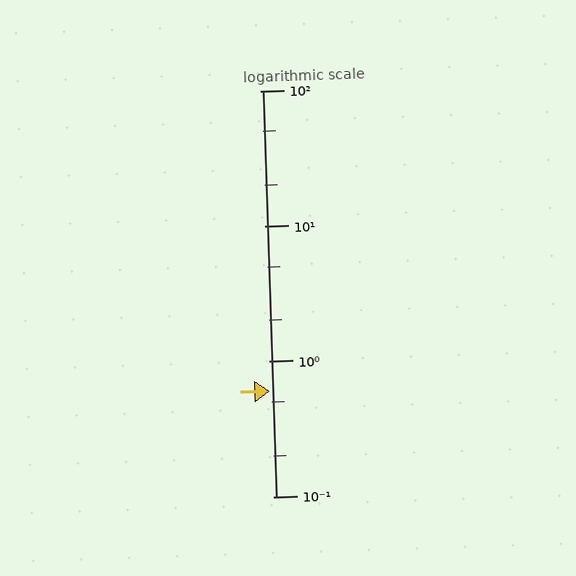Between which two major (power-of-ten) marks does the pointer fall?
The pointer is between 0.1 and 1.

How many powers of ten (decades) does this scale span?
The scale spans 3 decades, from 0.1 to 100.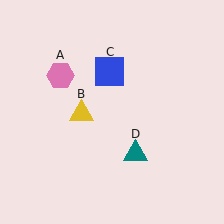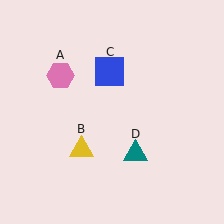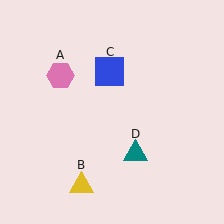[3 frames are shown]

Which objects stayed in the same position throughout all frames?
Pink hexagon (object A) and blue square (object C) and teal triangle (object D) remained stationary.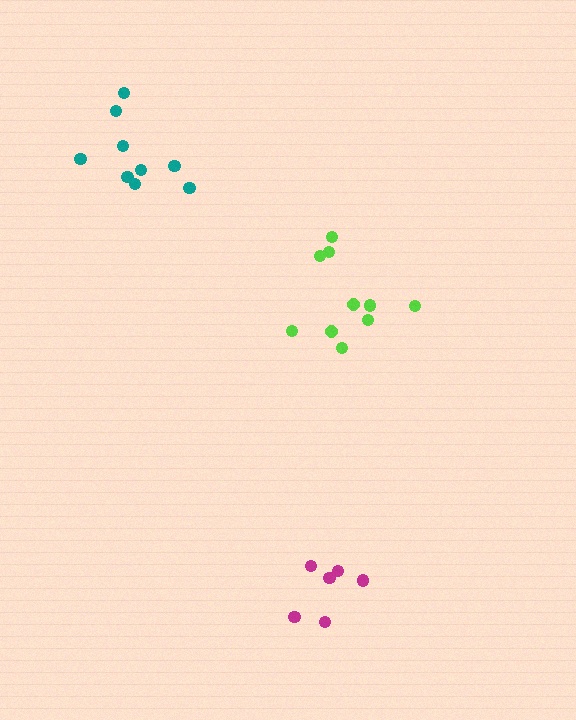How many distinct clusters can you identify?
There are 3 distinct clusters.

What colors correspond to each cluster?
The clusters are colored: teal, lime, magenta.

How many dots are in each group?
Group 1: 9 dots, Group 2: 10 dots, Group 3: 6 dots (25 total).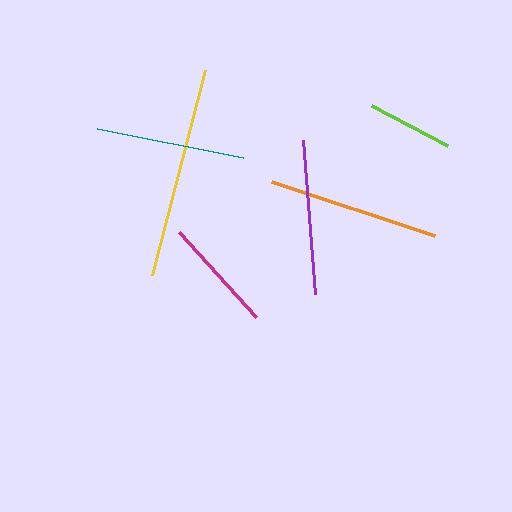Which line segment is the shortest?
The lime line is the shortest at approximately 86 pixels.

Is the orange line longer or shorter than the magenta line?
The orange line is longer than the magenta line.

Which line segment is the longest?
The yellow line is the longest at approximately 212 pixels.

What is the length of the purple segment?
The purple segment is approximately 155 pixels long.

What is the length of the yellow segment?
The yellow segment is approximately 212 pixels long.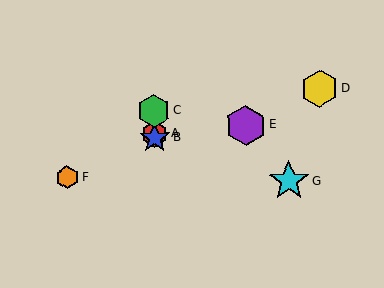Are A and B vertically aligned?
Yes, both are at x≈154.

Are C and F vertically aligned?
No, C is at x≈154 and F is at x≈67.